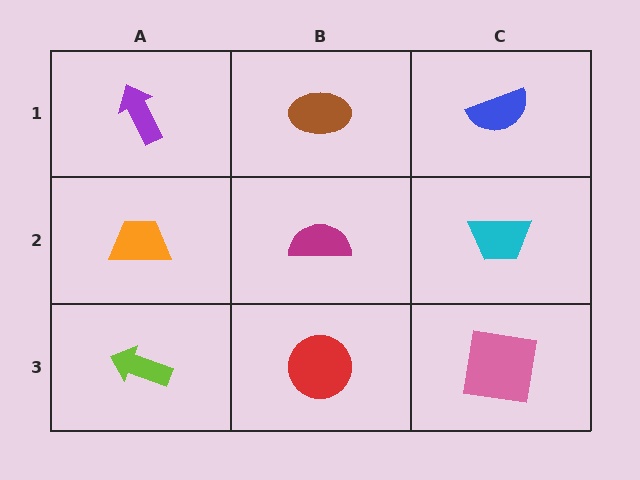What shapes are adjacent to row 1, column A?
An orange trapezoid (row 2, column A), a brown ellipse (row 1, column B).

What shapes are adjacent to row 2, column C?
A blue semicircle (row 1, column C), a pink square (row 3, column C), a magenta semicircle (row 2, column B).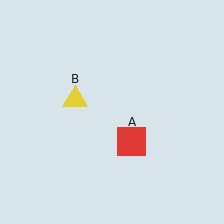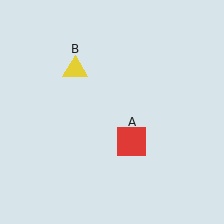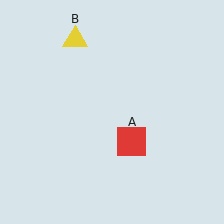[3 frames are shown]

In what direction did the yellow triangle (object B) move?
The yellow triangle (object B) moved up.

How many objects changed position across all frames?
1 object changed position: yellow triangle (object B).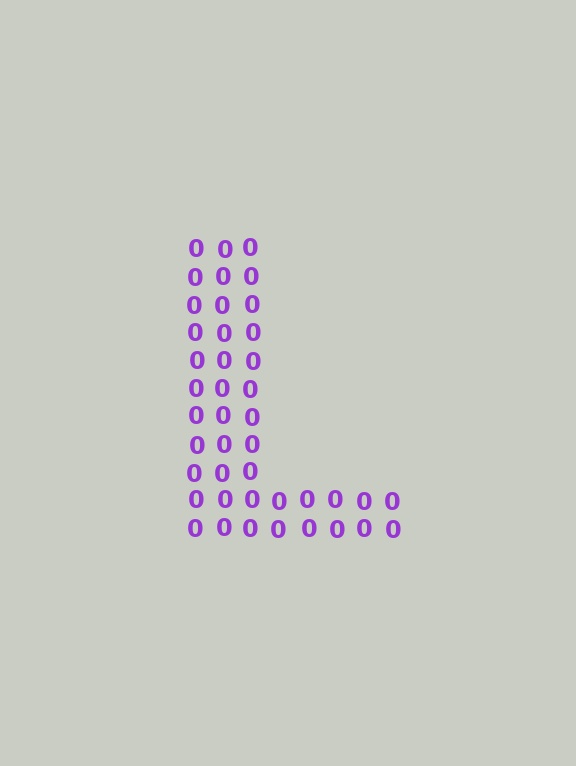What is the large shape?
The large shape is the letter L.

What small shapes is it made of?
It is made of small digit 0's.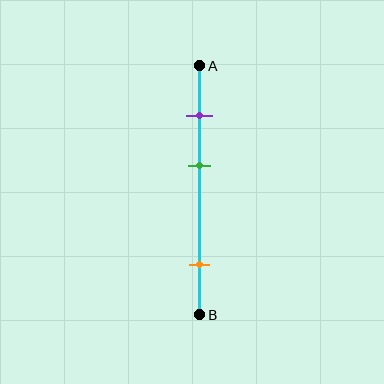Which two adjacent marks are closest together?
The purple and green marks are the closest adjacent pair.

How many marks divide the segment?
There are 3 marks dividing the segment.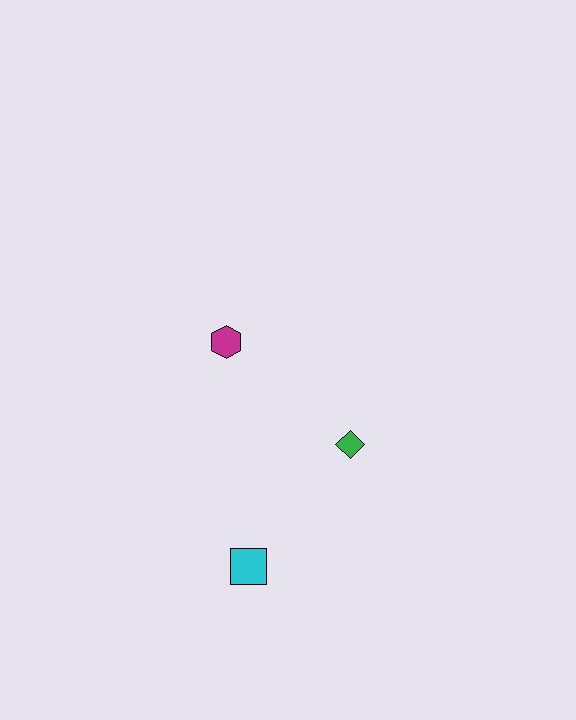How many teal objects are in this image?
There are no teal objects.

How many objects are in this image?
There are 3 objects.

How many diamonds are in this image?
There is 1 diamond.